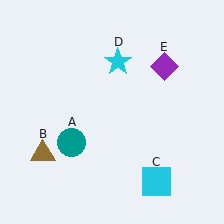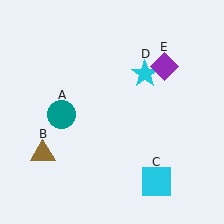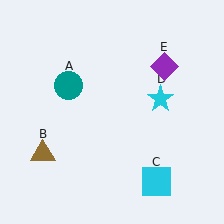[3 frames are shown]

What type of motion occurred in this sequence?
The teal circle (object A), cyan star (object D) rotated clockwise around the center of the scene.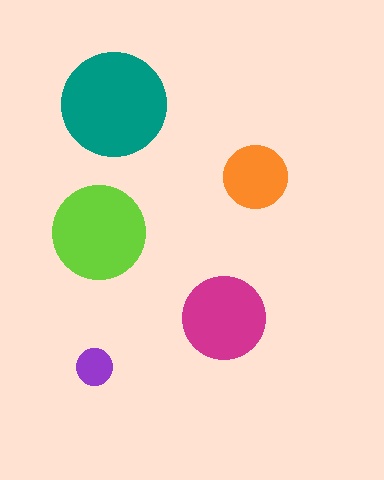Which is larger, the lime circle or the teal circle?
The teal one.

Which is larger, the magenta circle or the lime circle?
The lime one.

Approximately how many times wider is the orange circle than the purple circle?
About 2 times wider.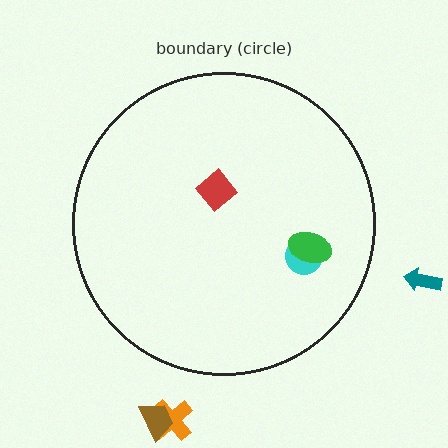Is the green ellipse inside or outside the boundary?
Inside.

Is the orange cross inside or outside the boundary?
Outside.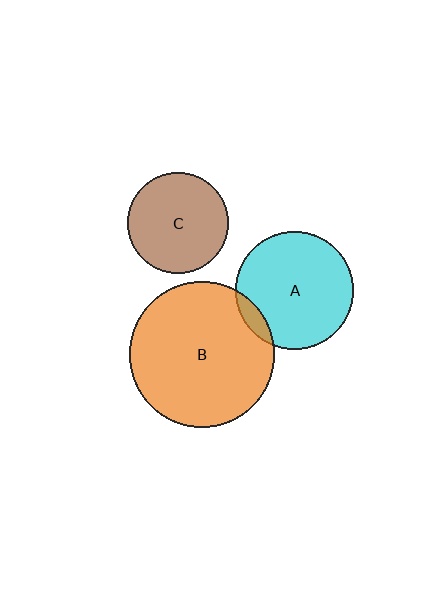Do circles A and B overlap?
Yes.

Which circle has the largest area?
Circle B (orange).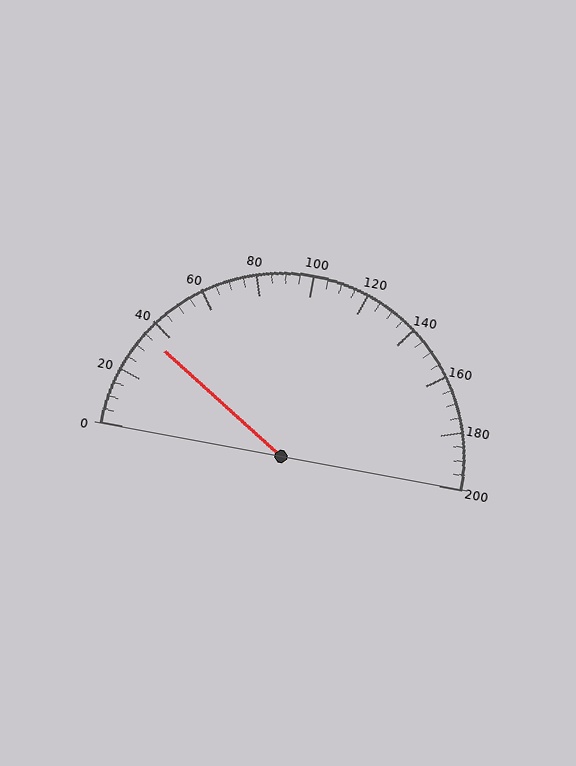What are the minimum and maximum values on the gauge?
The gauge ranges from 0 to 200.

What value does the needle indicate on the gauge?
The needle indicates approximately 35.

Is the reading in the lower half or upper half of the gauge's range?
The reading is in the lower half of the range (0 to 200).